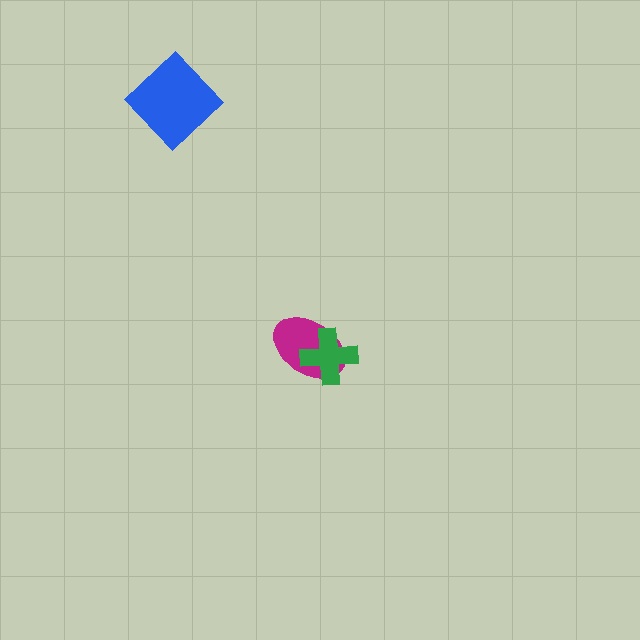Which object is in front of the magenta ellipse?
The green cross is in front of the magenta ellipse.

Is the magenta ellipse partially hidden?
Yes, it is partially covered by another shape.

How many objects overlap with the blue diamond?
0 objects overlap with the blue diamond.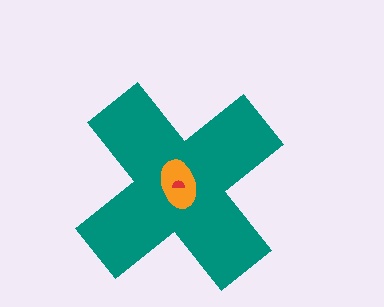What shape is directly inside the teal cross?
The orange ellipse.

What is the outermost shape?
The teal cross.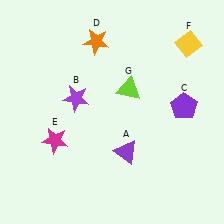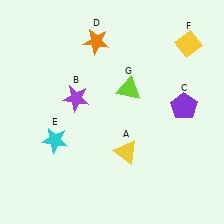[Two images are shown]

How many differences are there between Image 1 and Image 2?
There are 2 differences between the two images.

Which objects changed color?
A changed from purple to yellow. E changed from magenta to cyan.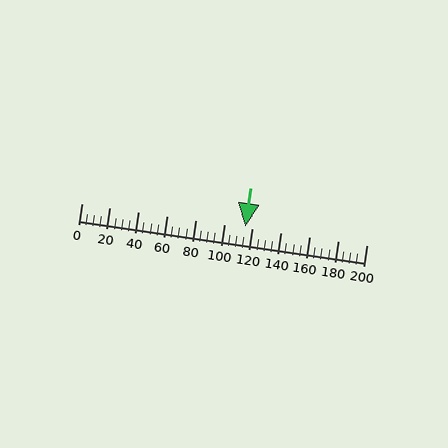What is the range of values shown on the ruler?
The ruler shows values from 0 to 200.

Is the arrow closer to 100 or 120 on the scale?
The arrow is closer to 120.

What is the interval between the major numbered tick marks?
The major tick marks are spaced 20 units apart.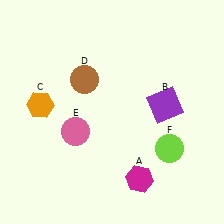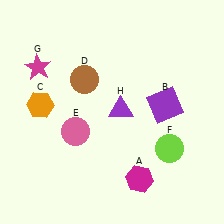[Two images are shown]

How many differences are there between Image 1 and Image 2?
There are 2 differences between the two images.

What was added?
A magenta star (G), a purple triangle (H) were added in Image 2.